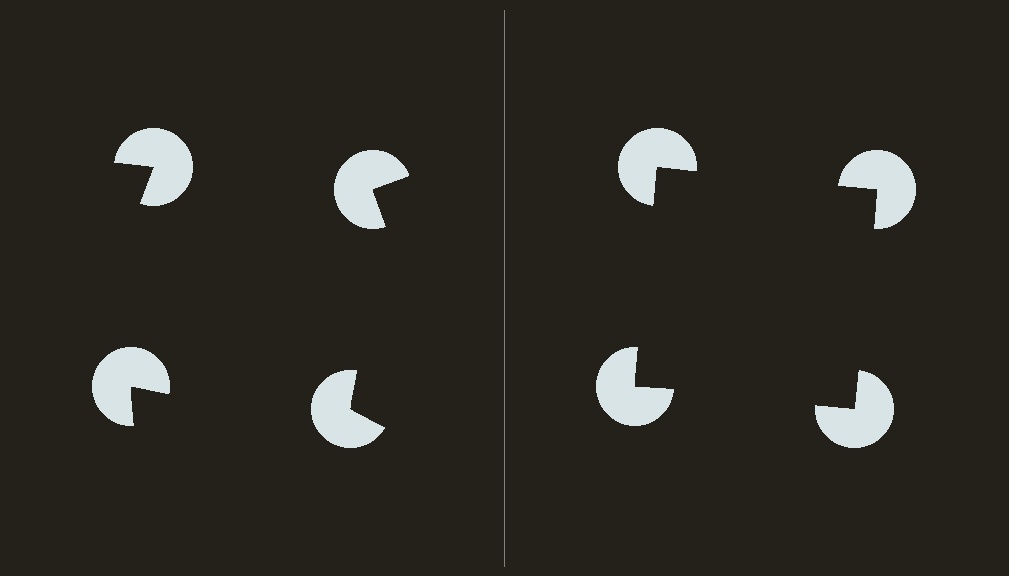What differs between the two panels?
The pac-man discs are positioned identically on both sides; only the wedge orientations differ. On the right they align to a square; on the left they are misaligned.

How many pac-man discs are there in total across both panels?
8 — 4 on each side.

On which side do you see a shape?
An illusory square appears on the right side. On the left side the wedge cuts are rotated, so no coherent shape forms.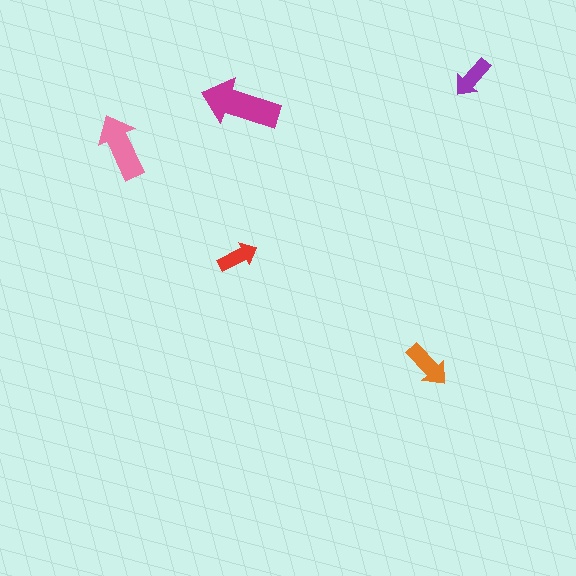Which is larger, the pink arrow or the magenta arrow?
The magenta one.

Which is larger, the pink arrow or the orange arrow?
The pink one.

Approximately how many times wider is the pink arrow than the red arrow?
About 1.5 times wider.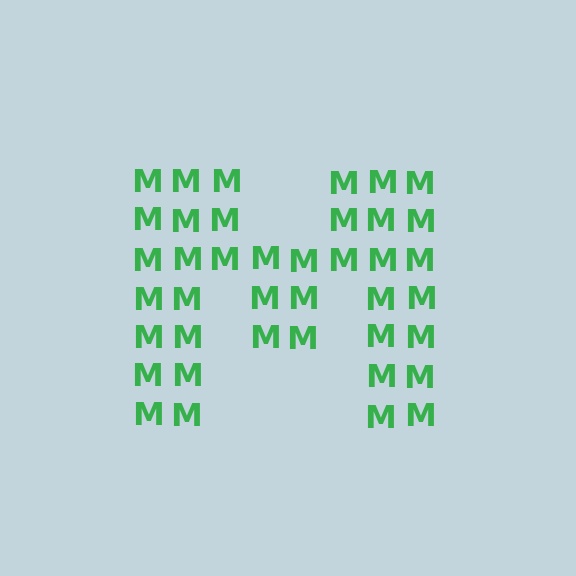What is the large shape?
The large shape is the letter M.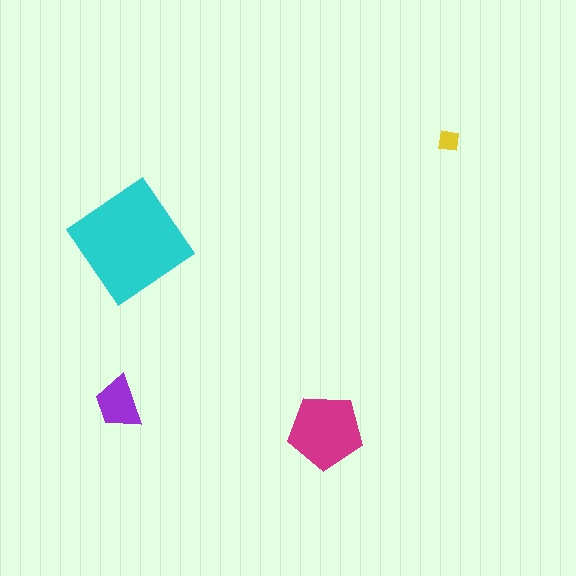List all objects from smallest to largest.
The yellow square, the purple trapezoid, the magenta pentagon, the cyan diamond.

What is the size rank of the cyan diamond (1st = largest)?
1st.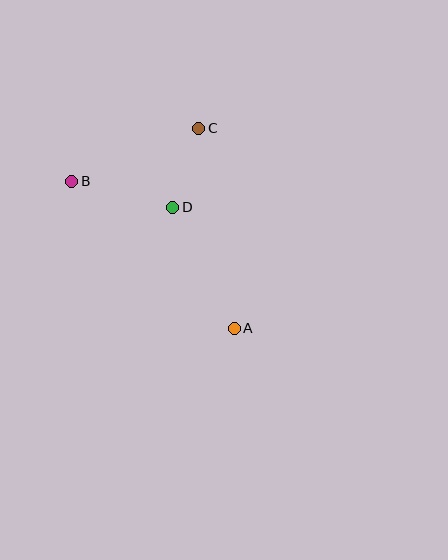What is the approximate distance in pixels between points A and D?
The distance between A and D is approximately 136 pixels.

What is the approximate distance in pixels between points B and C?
The distance between B and C is approximately 138 pixels.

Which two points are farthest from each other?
Points A and B are farthest from each other.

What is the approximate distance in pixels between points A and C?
The distance between A and C is approximately 203 pixels.